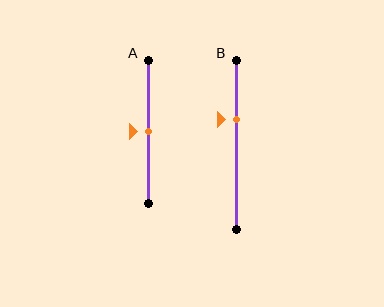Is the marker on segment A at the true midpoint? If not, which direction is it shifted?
Yes, the marker on segment A is at the true midpoint.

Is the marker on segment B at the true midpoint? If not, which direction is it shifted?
No, the marker on segment B is shifted upward by about 15% of the segment length.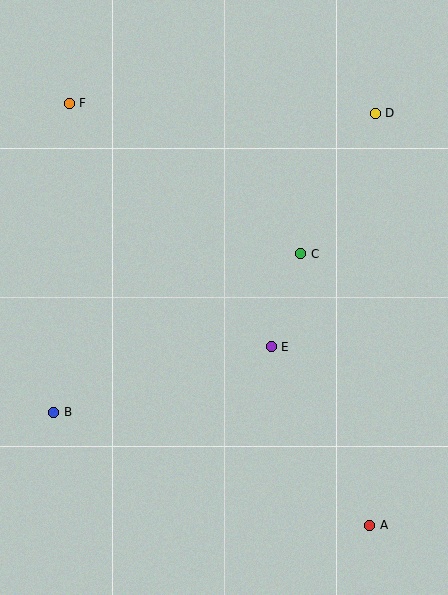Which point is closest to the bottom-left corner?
Point B is closest to the bottom-left corner.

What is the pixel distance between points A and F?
The distance between A and F is 518 pixels.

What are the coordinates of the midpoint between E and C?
The midpoint between E and C is at (286, 300).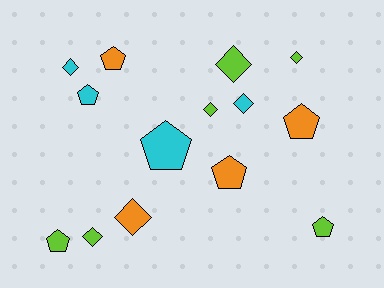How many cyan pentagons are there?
There are 2 cyan pentagons.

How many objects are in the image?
There are 14 objects.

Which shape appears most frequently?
Diamond, with 7 objects.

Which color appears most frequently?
Lime, with 6 objects.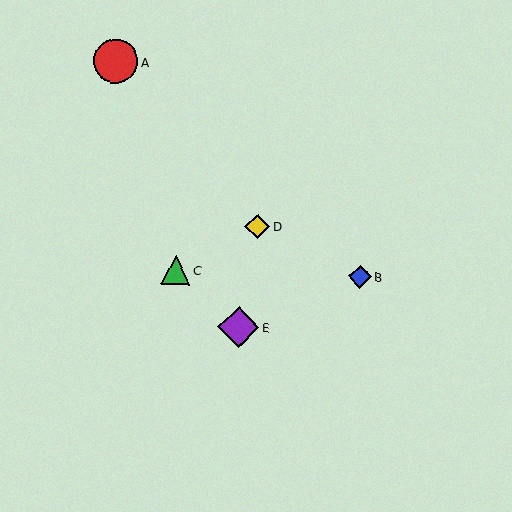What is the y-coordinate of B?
Object B is at y≈277.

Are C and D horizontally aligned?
No, C is at y≈270 and D is at y≈226.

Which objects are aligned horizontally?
Objects B, C are aligned horizontally.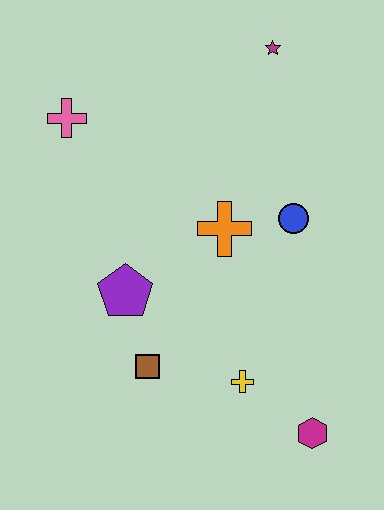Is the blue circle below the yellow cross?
No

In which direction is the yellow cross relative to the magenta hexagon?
The yellow cross is to the left of the magenta hexagon.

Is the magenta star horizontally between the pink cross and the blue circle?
Yes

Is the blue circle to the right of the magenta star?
Yes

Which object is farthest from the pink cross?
The magenta hexagon is farthest from the pink cross.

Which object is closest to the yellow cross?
The magenta hexagon is closest to the yellow cross.